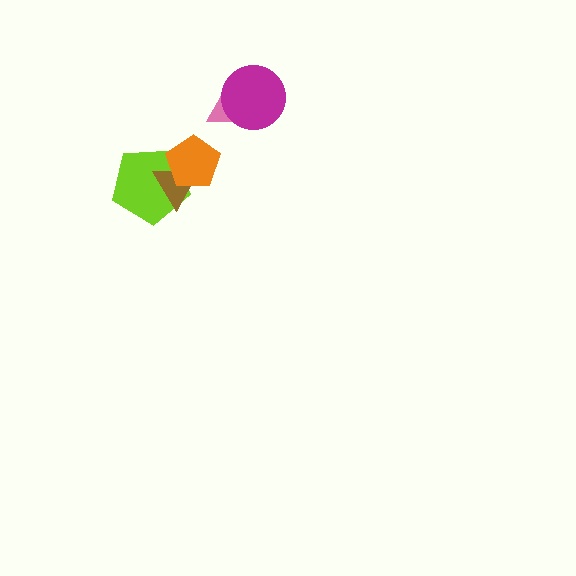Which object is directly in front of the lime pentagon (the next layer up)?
The brown triangle is directly in front of the lime pentagon.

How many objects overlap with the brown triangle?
2 objects overlap with the brown triangle.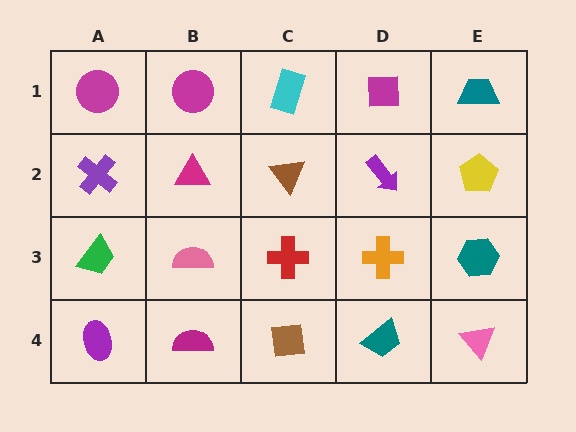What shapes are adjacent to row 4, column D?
An orange cross (row 3, column D), a brown square (row 4, column C), a pink triangle (row 4, column E).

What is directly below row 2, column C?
A red cross.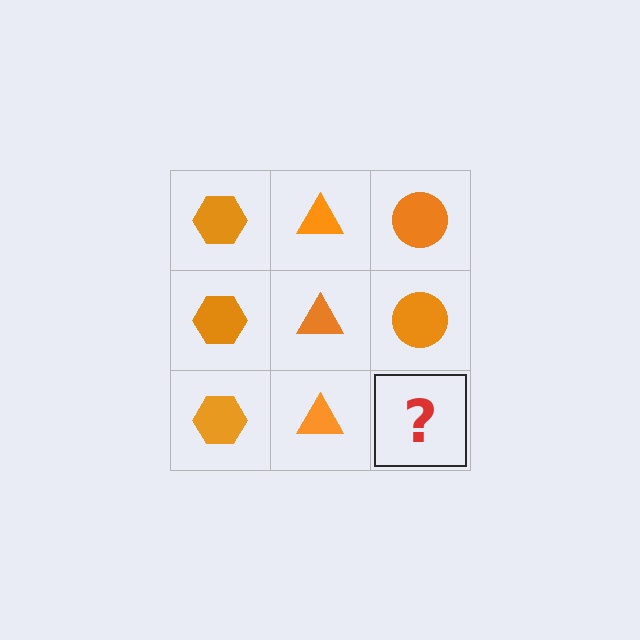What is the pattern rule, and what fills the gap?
The rule is that each column has a consistent shape. The gap should be filled with an orange circle.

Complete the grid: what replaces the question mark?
The question mark should be replaced with an orange circle.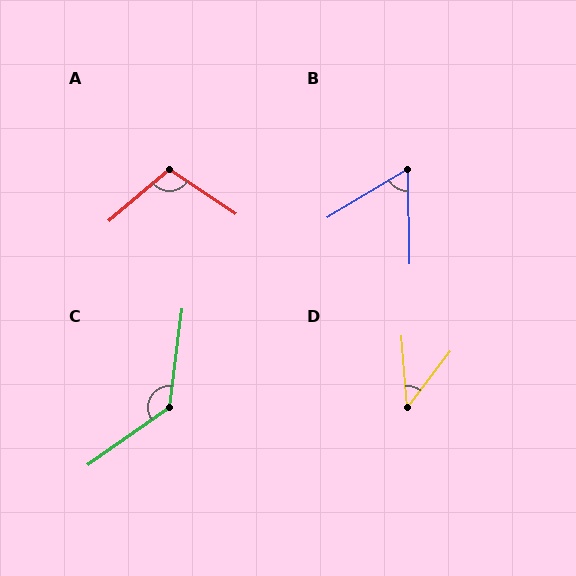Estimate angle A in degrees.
Approximately 106 degrees.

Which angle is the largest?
C, at approximately 133 degrees.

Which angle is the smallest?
D, at approximately 43 degrees.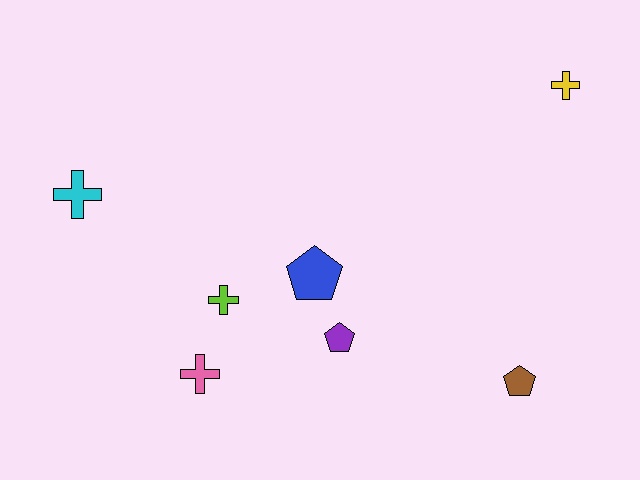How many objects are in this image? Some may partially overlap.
There are 7 objects.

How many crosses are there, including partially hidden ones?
There are 4 crosses.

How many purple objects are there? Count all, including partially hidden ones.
There is 1 purple object.